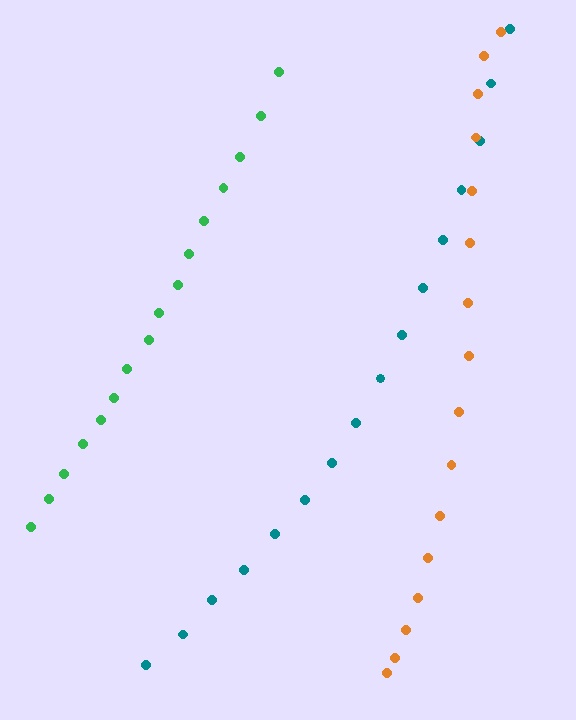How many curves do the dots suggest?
There are 3 distinct paths.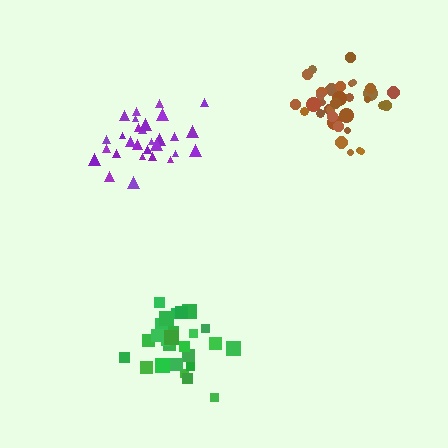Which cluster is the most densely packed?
Green.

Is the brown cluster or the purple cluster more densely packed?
Brown.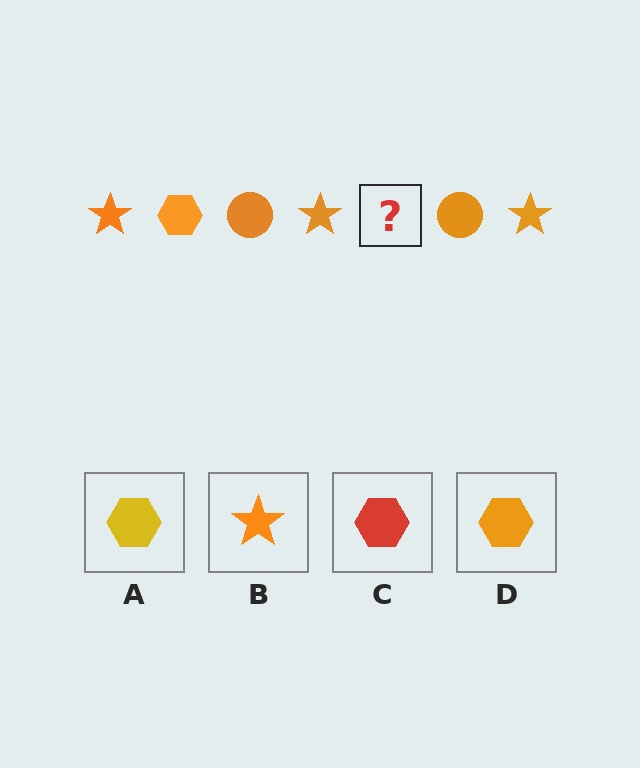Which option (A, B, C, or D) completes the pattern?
D.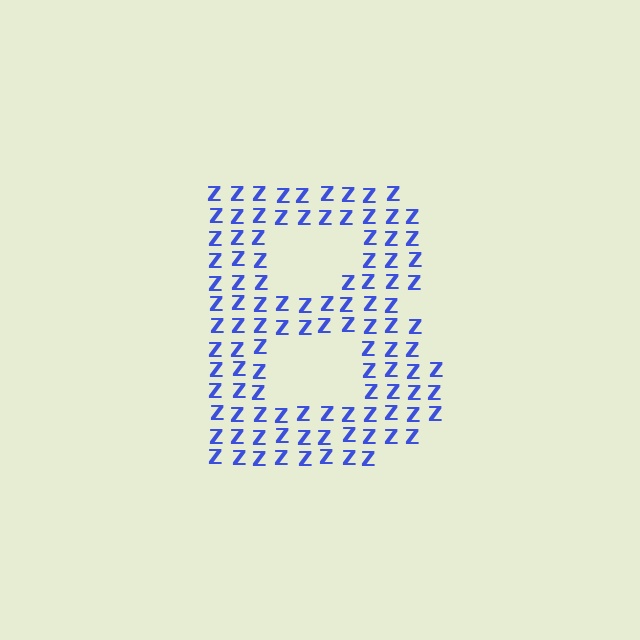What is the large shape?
The large shape is the letter B.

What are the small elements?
The small elements are letter Z's.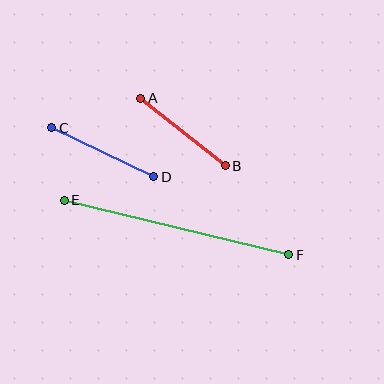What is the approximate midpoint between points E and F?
The midpoint is at approximately (177, 227) pixels.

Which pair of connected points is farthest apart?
Points E and F are farthest apart.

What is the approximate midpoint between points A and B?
The midpoint is at approximately (183, 132) pixels.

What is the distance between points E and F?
The distance is approximately 231 pixels.